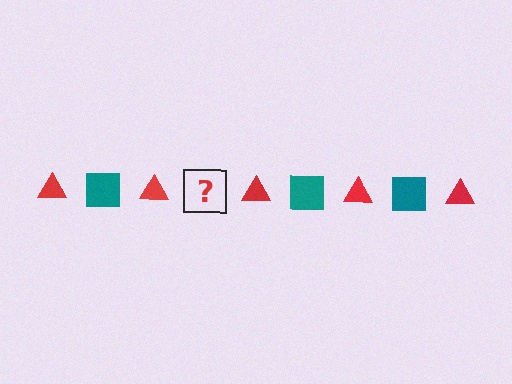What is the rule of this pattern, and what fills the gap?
The rule is that the pattern alternates between red triangle and teal square. The gap should be filled with a teal square.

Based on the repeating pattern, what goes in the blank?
The blank should be a teal square.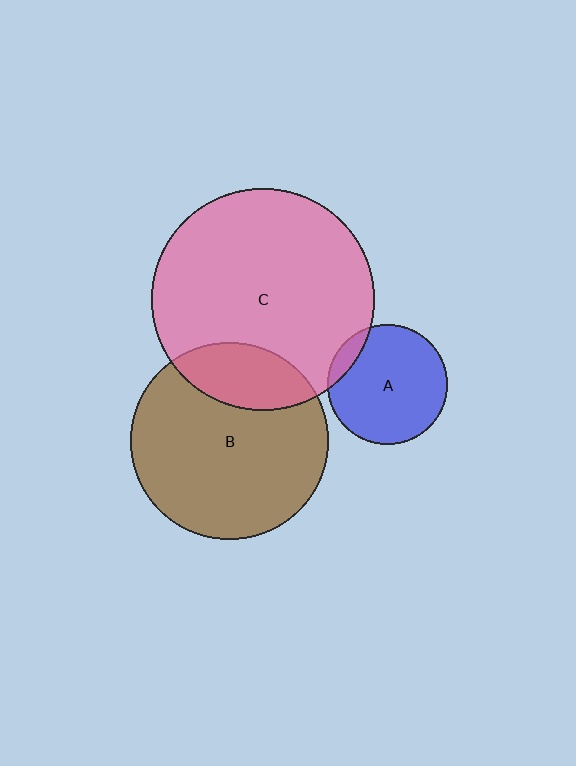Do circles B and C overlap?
Yes.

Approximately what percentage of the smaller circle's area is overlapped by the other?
Approximately 20%.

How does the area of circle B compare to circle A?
Approximately 2.7 times.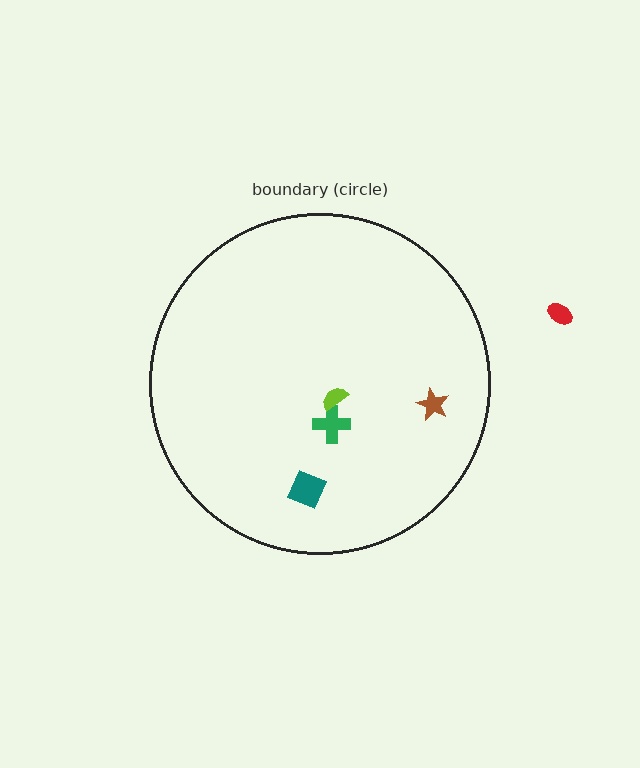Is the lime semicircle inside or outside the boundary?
Inside.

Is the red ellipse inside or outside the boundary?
Outside.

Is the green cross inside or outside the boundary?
Inside.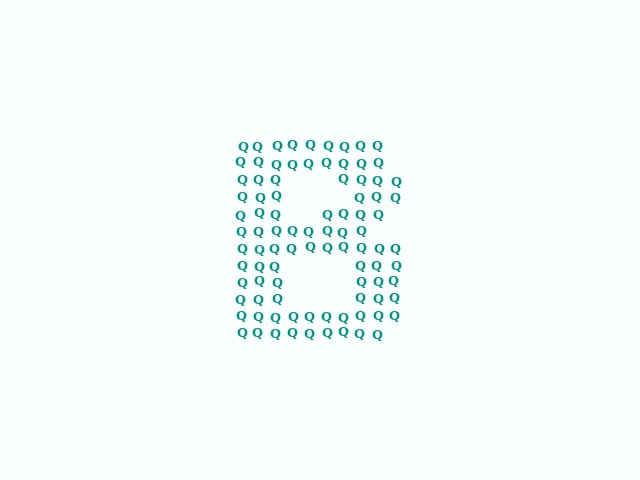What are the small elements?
The small elements are letter Q's.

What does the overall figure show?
The overall figure shows the letter B.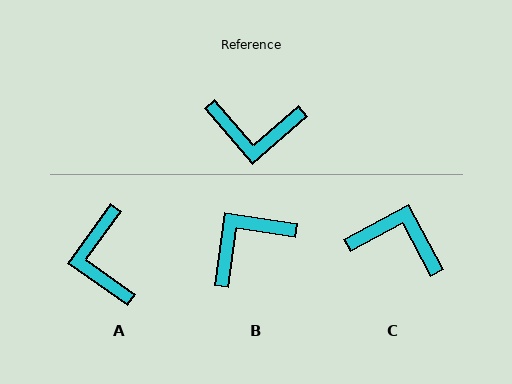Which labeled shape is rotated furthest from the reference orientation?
C, about 167 degrees away.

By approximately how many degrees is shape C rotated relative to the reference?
Approximately 167 degrees counter-clockwise.